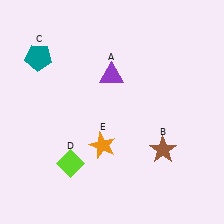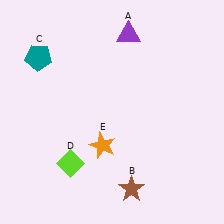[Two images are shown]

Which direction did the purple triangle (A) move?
The purple triangle (A) moved up.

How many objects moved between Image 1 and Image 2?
2 objects moved between the two images.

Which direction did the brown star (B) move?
The brown star (B) moved down.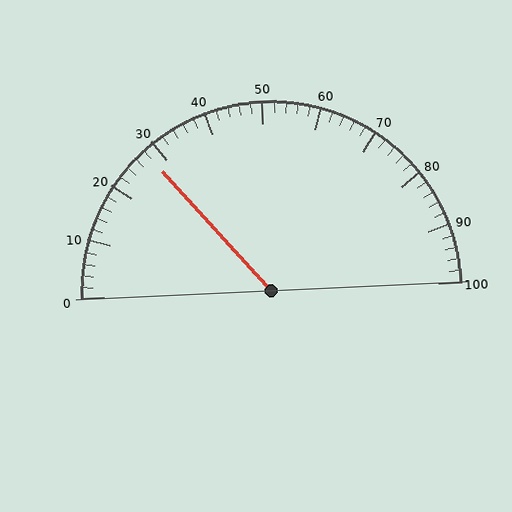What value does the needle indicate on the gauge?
The needle indicates approximately 28.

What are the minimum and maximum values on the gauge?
The gauge ranges from 0 to 100.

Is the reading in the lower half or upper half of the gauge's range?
The reading is in the lower half of the range (0 to 100).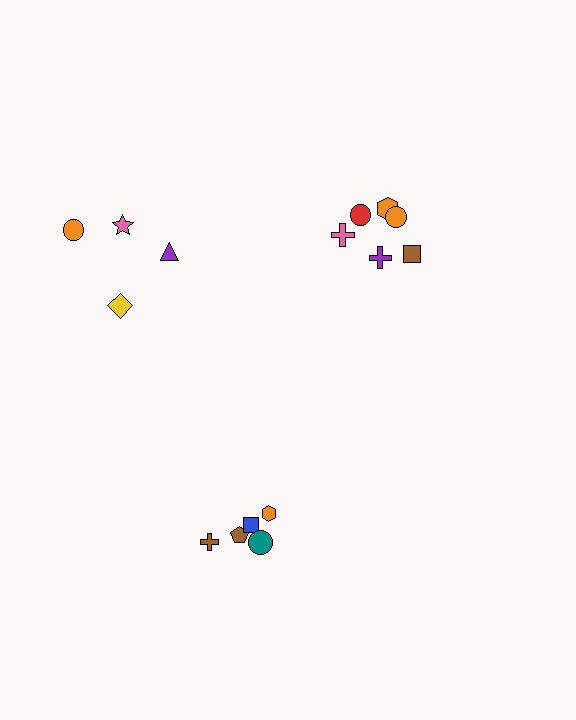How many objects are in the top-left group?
There are 4 objects.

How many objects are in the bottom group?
There are 5 objects.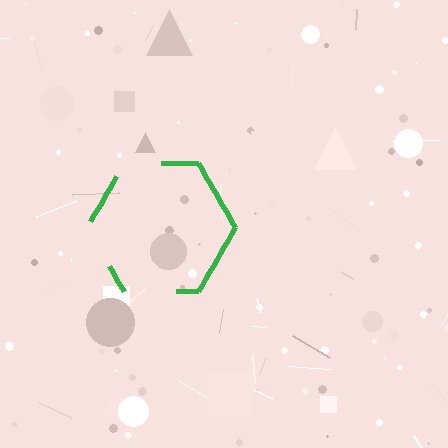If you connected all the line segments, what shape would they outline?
They would outline a hexagon.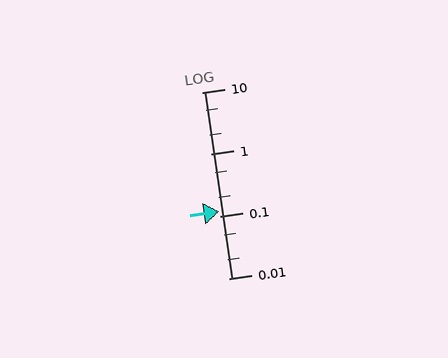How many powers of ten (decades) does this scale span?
The scale spans 3 decades, from 0.01 to 10.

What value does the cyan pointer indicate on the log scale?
The pointer indicates approximately 0.12.